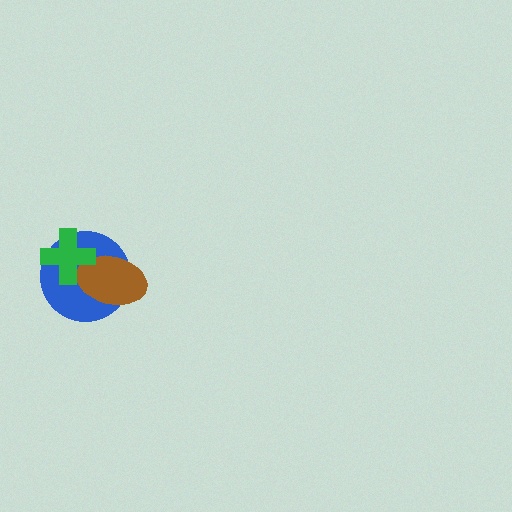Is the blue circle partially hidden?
Yes, it is partially covered by another shape.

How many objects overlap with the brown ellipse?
2 objects overlap with the brown ellipse.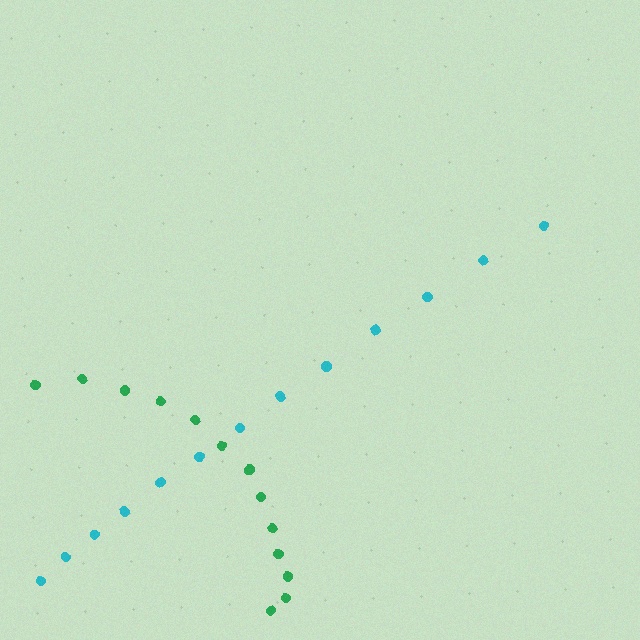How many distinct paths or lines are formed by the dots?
There are 2 distinct paths.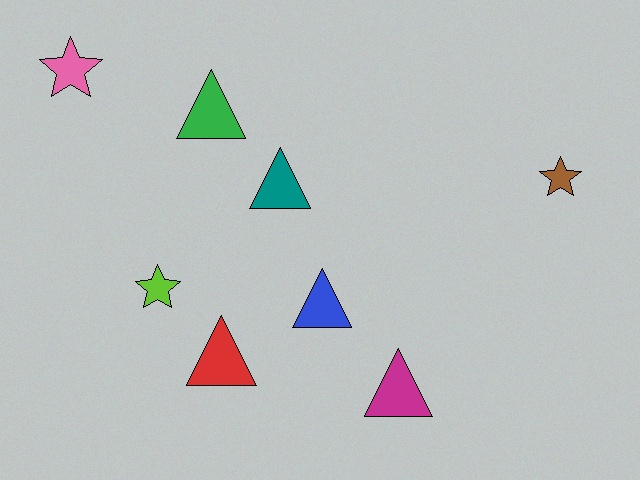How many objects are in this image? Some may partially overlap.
There are 8 objects.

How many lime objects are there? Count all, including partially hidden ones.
There is 1 lime object.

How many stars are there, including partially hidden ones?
There are 3 stars.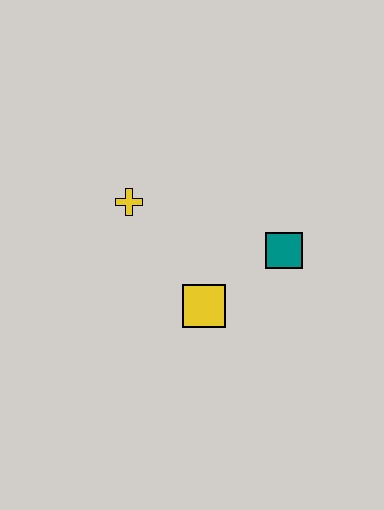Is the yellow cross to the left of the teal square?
Yes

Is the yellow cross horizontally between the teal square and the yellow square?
No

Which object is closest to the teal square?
The yellow square is closest to the teal square.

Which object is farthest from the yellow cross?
The teal square is farthest from the yellow cross.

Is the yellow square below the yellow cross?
Yes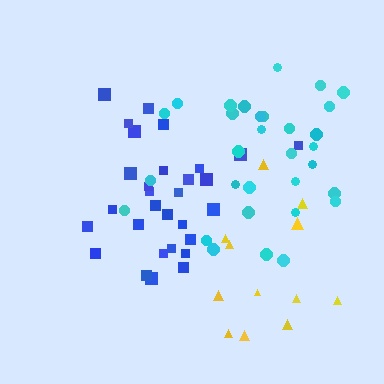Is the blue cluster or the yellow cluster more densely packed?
Blue.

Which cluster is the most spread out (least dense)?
Yellow.